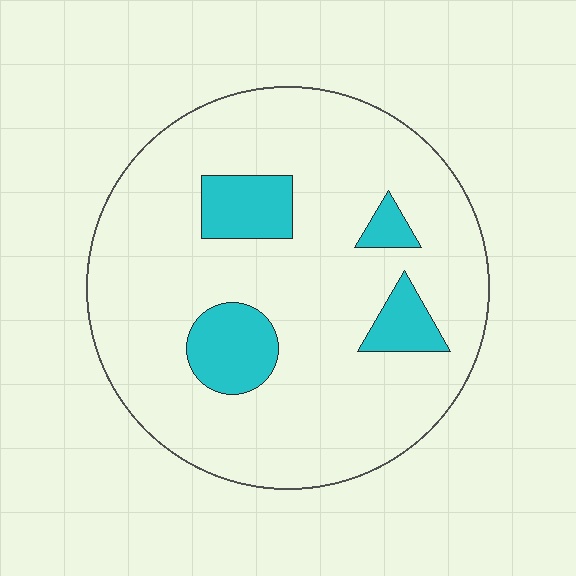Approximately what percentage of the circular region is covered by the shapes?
Approximately 15%.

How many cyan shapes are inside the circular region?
4.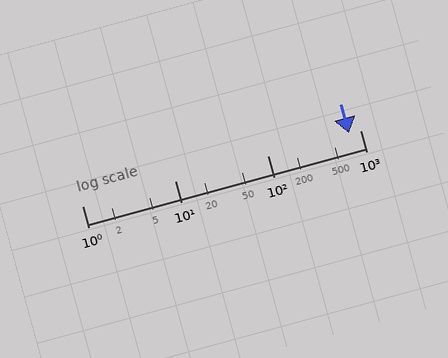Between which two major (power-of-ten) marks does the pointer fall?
The pointer is between 100 and 1000.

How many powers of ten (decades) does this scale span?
The scale spans 3 decades, from 1 to 1000.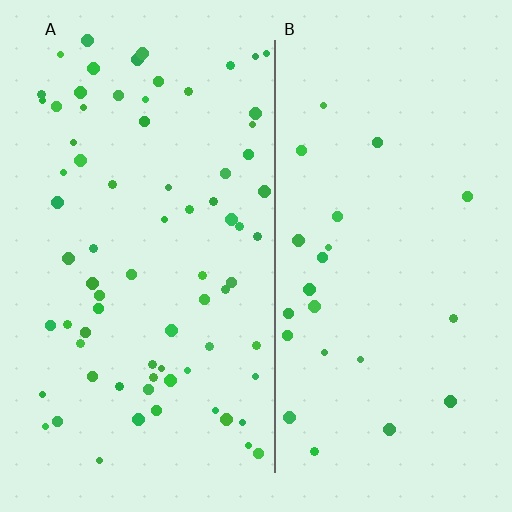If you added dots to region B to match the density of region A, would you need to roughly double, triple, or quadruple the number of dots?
Approximately triple.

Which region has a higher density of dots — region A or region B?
A (the left).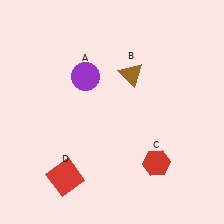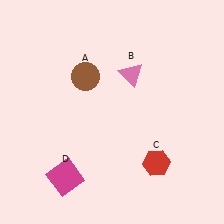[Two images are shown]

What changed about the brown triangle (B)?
In Image 1, B is brown. In Image 2, it changed to pink.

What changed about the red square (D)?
In Image 1, D is red. In Image 2, it changed to magenta.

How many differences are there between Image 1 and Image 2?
There are 3 differences between the two images.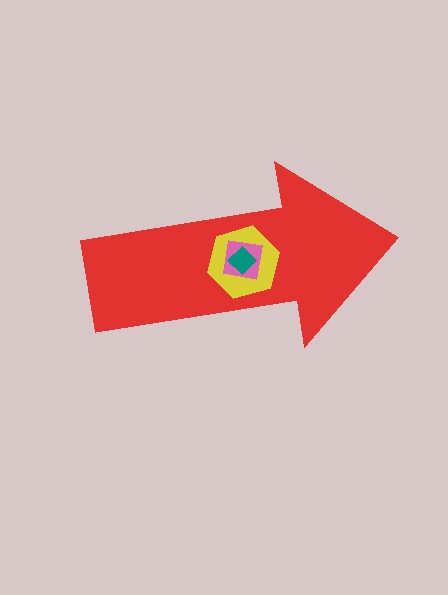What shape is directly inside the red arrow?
The yellow hexagon.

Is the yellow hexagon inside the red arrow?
Yes.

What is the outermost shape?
The red arrow.